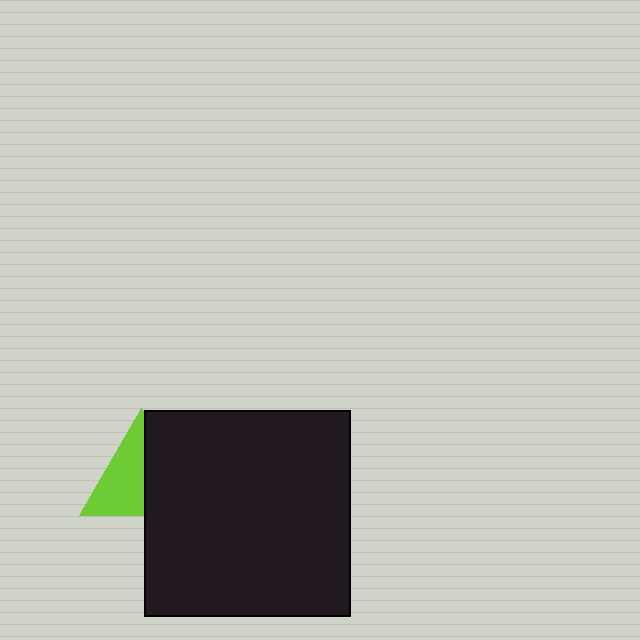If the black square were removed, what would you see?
You would see the complete lime triangle.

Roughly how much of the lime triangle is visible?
About half of it is visible (roughly 54%).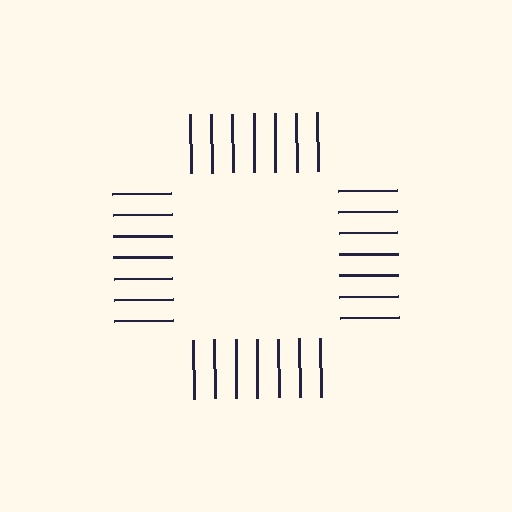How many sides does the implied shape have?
4 sides — the line-ends trace a square.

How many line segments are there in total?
28 — 7 along each of the 4 edges.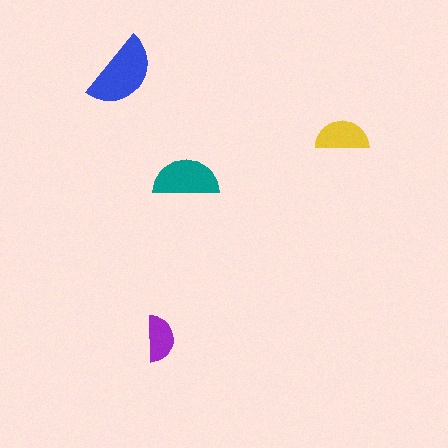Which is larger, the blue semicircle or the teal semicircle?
The blue one.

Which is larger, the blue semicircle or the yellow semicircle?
The blue one.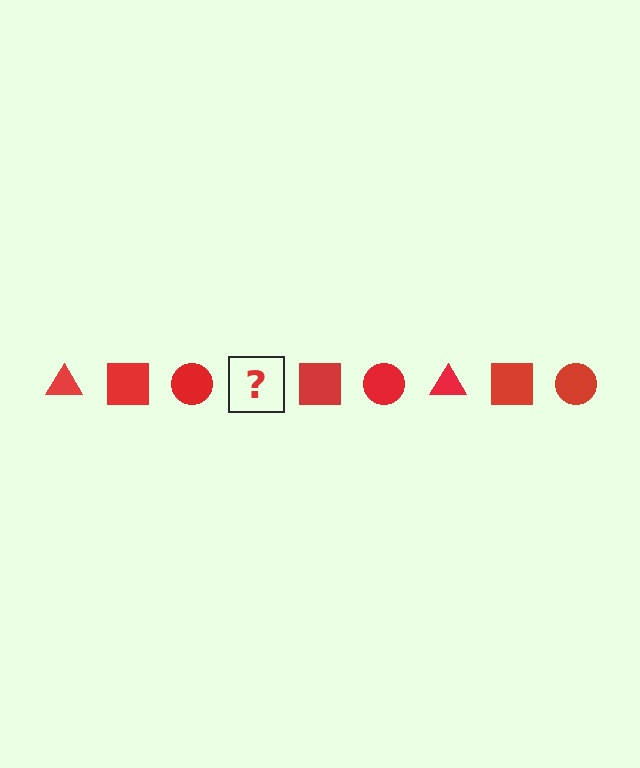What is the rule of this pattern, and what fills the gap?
The rule is that the pattern cycles through triangle, square, circle shapes in red. The gap should be filled with a red triangle.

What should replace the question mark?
The question mark should be replaced with a red triangle.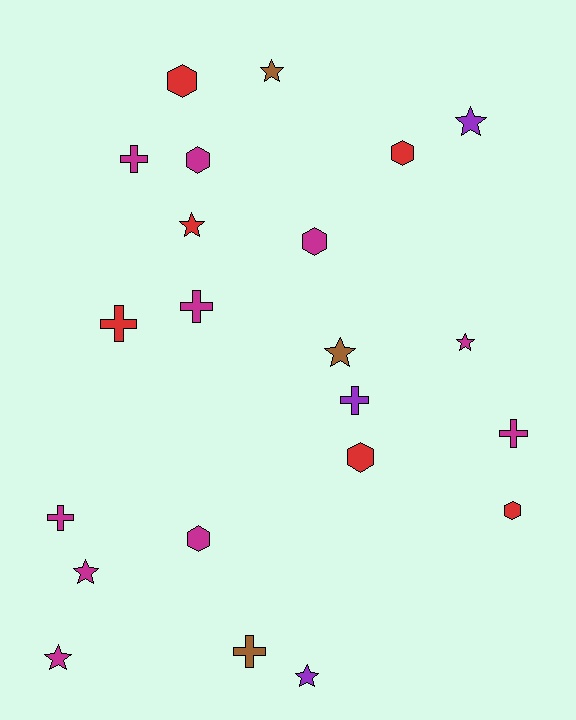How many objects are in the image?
There are 22 objects.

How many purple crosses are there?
There is 1 purple cross.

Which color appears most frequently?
Magenta, with 10 objects.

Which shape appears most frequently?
Star, with 8 objects.